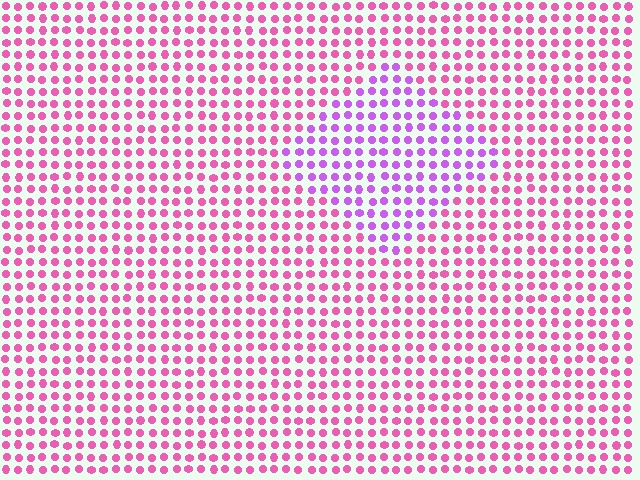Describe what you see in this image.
The image is filled with small pink elements in a uniform arrangement. A diamond-shaped region is visible where the elements are tinted to a slightly different hue, forming a subtle color boundary.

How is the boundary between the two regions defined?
The boundary is defined purely by a slight shift in hue (about 38 degrees). Spacing, size, and orientation are identical on both sides.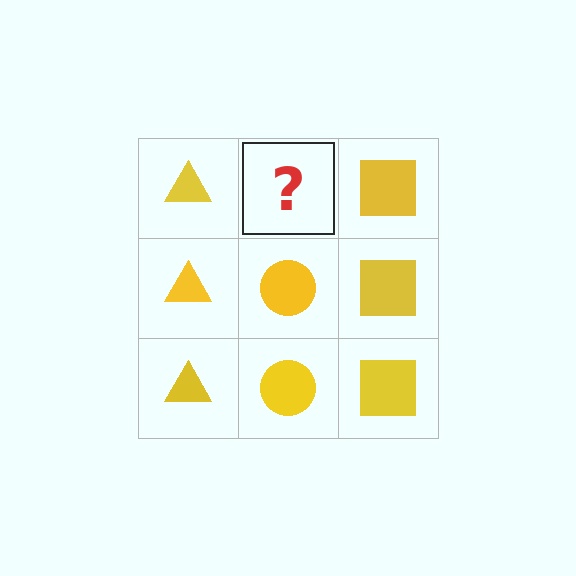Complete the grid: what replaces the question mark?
The question mark should be replaced with a yellow circle.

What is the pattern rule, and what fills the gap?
The rule is that each column has a consistent shape. The gap should be filled with a yellow circle.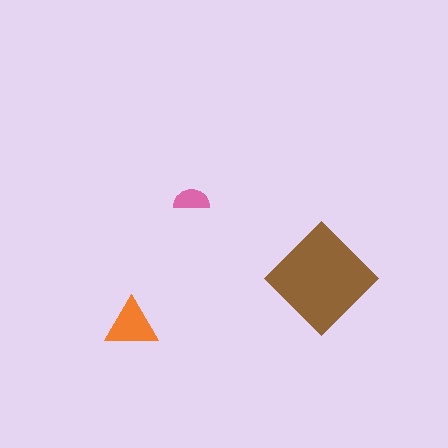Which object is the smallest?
The pink semicircle.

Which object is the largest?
The brown diamond.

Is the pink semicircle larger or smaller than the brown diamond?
Smaller.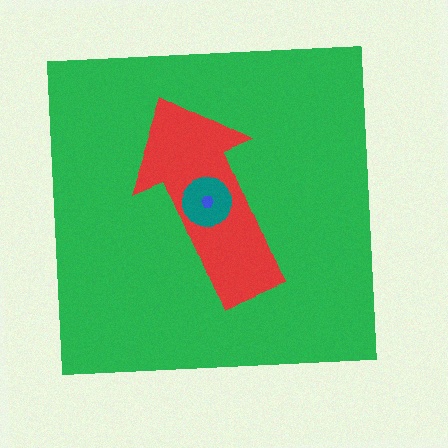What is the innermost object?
The blue hexagon.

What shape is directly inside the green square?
The red arrow.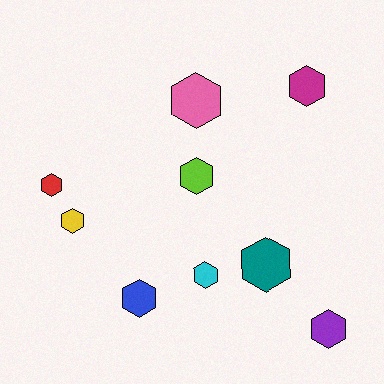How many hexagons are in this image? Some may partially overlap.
There are 9 hexagons.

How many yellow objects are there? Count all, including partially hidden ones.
There is 1 yellow object.